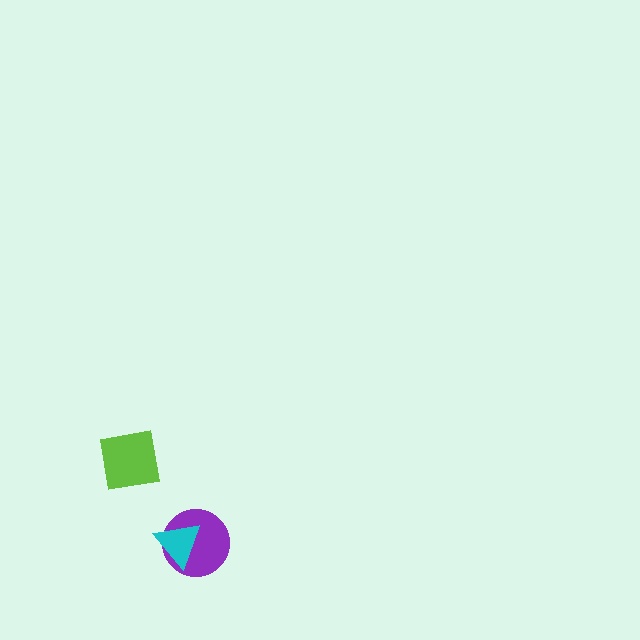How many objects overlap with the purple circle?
1 object overlaps with the purple circle.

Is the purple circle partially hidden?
Yes, it is partially covered by another shape.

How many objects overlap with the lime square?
0 objects overlap with the lime square.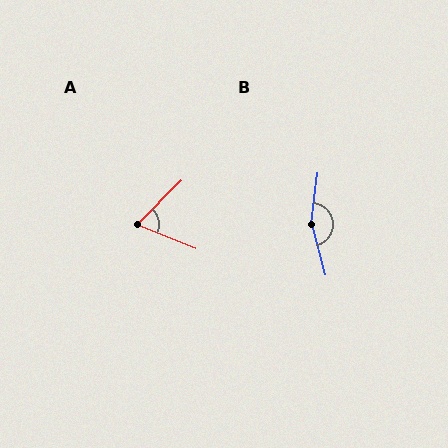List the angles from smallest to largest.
A (66°), B (158°).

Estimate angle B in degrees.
Approximately 158 degrees.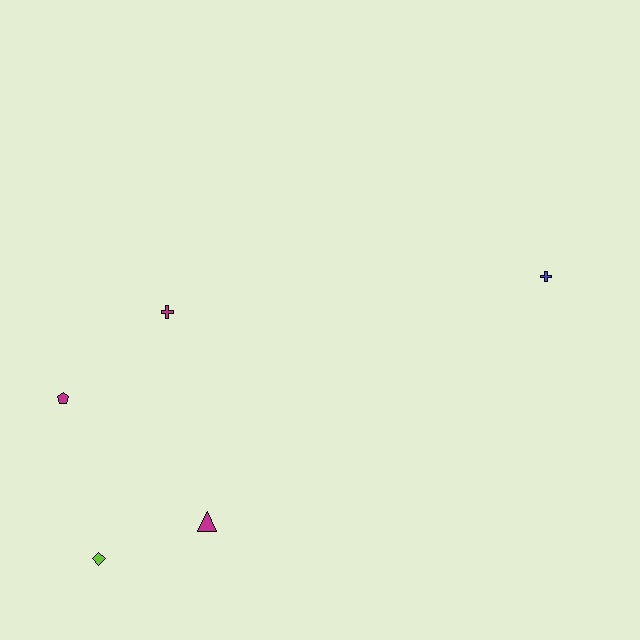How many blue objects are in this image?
There is 1 blue object.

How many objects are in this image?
There are 5 objects.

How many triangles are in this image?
There is 1 triangle.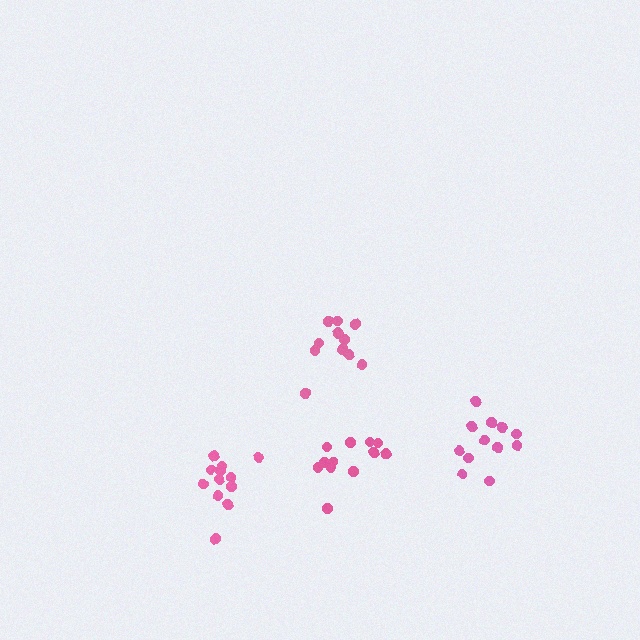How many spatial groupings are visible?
There are 4 spatial groupings.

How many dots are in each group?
Group 1: 12 dots, Group 2: 12 dots, Group 3: 12 dots, Group 4: 13 dots (49 total).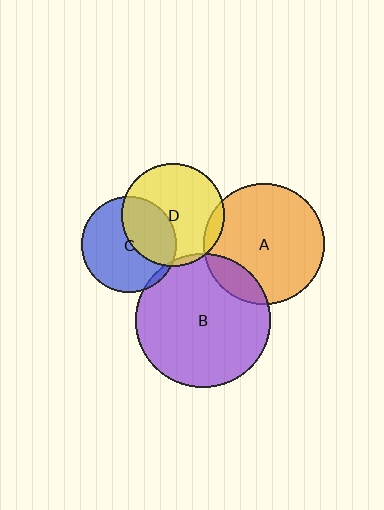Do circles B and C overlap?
Yes.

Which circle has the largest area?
Circle B (purple).